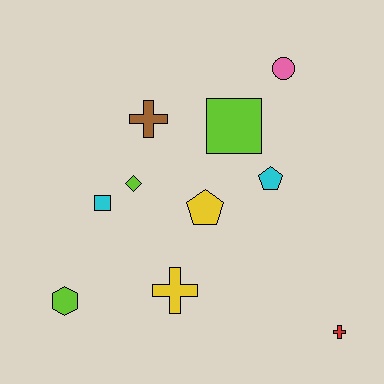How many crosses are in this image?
There are 3 crosses.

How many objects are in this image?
There are 10 objects.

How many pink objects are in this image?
There is 1 pink object.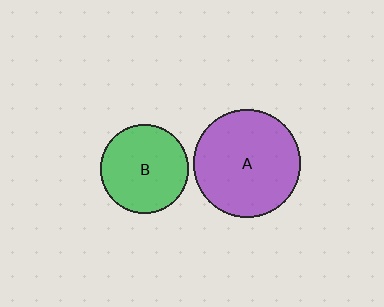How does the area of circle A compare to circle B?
Approximately 1.5 times.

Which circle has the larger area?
Circle A (purple).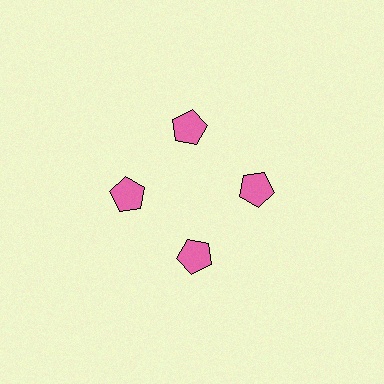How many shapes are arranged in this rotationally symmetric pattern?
There are 4 shapes, arranged in 4 groups of 1.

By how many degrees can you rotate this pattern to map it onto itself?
The pattern maps onto itself every 90 degrees of rotation.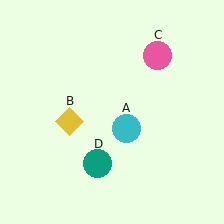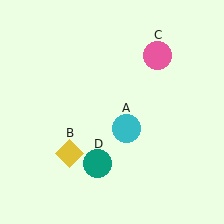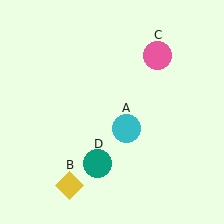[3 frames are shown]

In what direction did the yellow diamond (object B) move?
The yellow diamond (object B) moved down.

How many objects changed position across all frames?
1 object changed position: yellow diamond (object B).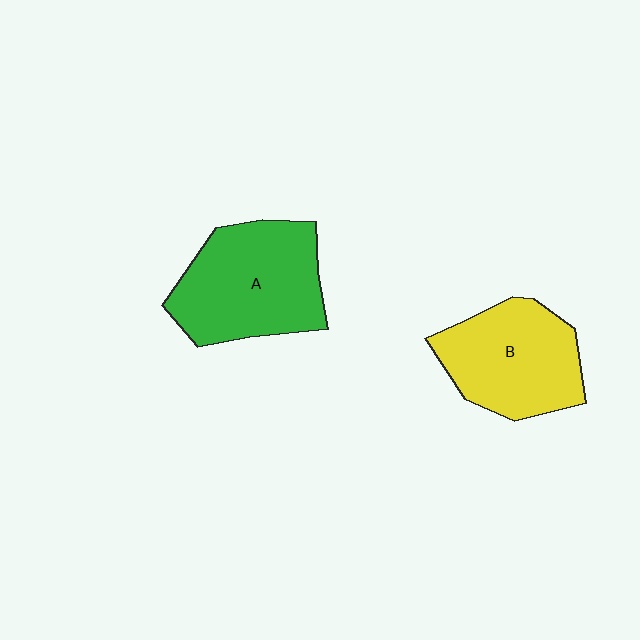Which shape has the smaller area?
Shape B (yellow).